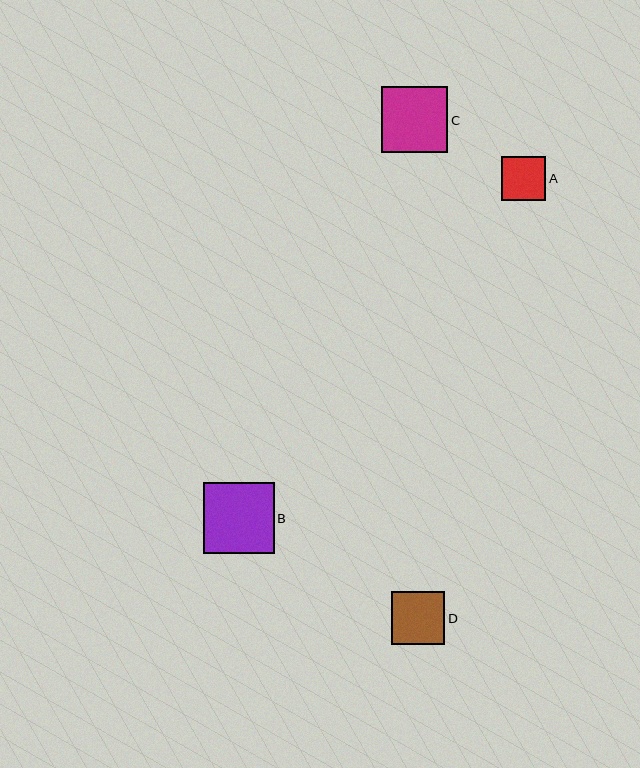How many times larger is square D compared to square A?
Square D is approximately 1.2 times the size of square A.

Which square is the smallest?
Square A is the smallest with a size of approximately 44 pixels.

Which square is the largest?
Square B is the largest with a size of approximately 71 pixels.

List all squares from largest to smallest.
From largest to smallest: B, C, D, A.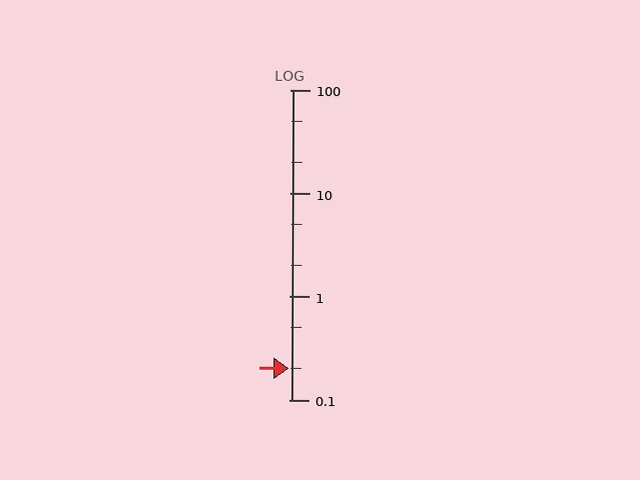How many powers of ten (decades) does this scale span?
The scale spans 3 decades, from 0.1 to 100.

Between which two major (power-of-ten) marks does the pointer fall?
The pointer is between 0.1 and 1.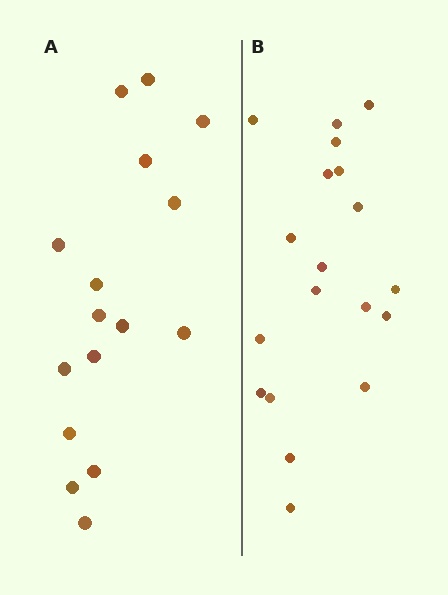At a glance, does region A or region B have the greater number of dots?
Region B (the right region) has more dots.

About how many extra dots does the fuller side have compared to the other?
Region B has just a few more — roughly 2 or 3 more dots than region A.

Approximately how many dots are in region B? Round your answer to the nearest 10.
About 20 dots. (The exact count is 19, which rounds to 20.)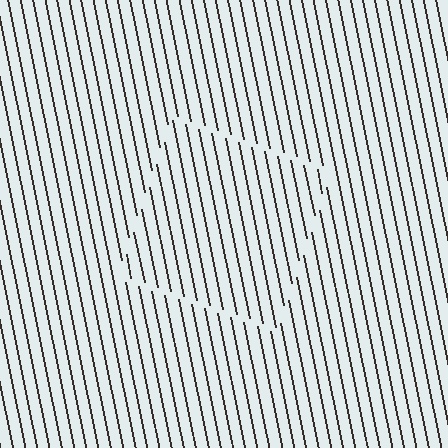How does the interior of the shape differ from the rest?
The interior of the shape contains the same grating, shifted by half a period — the contour is defined by the phase discontinuity where line-ends from the inner and outer gratings abut.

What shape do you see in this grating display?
An illusory square. The interior of the shape contains the same grating, shifted by half a period — the contour is defined by the phase discontinuity where line-ends from the inner and outer gratings abut.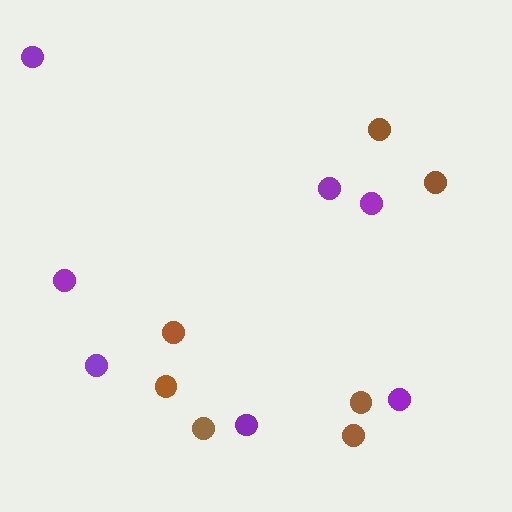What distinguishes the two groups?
There are 2 groups: one group of purple circles (7) and one group of brown circles (7).